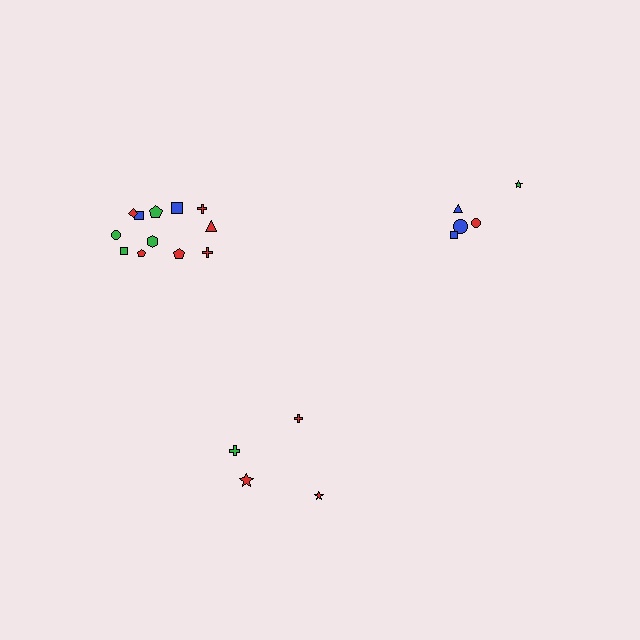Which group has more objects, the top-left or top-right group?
The top-left group.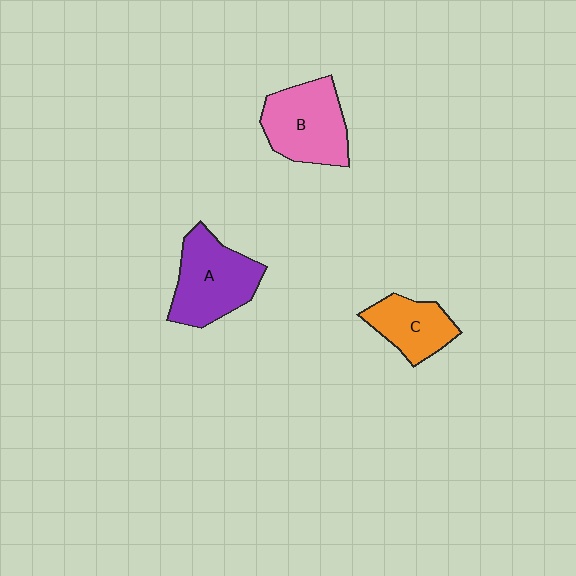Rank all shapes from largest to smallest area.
From largest to smallest: A (purple), B (pink), C (orange).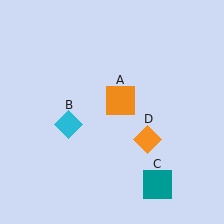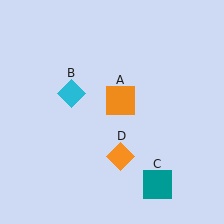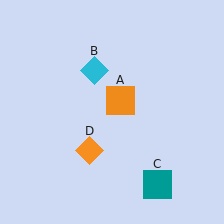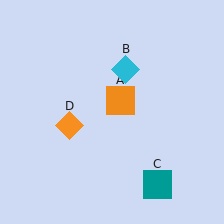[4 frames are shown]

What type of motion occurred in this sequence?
The cyan diamond (object B), orange diamond (object D) rotated clockwise around the center of the scene.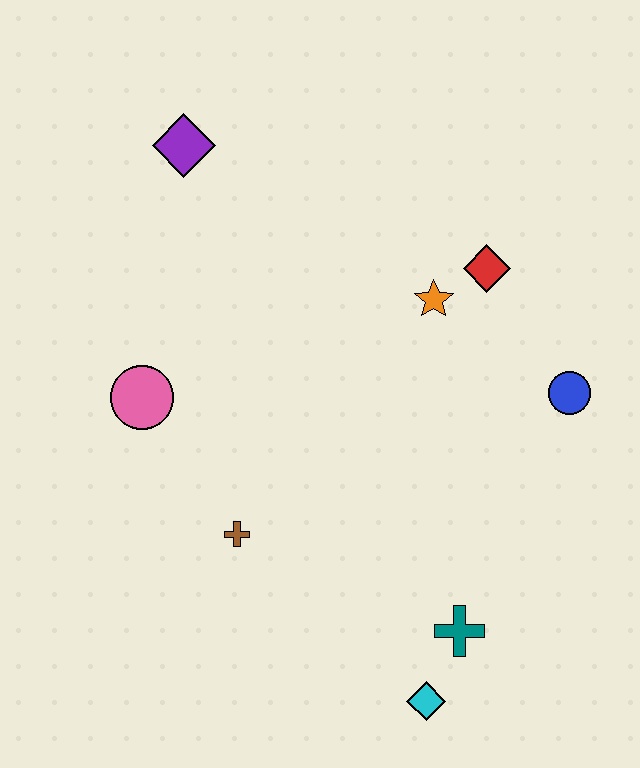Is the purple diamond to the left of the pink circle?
No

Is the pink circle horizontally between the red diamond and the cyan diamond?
No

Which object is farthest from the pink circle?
The blue circle is farthest from the pink circle.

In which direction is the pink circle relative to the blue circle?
The pink circle is to the left of the blue circle.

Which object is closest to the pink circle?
The brown cross is closest to the pink circle.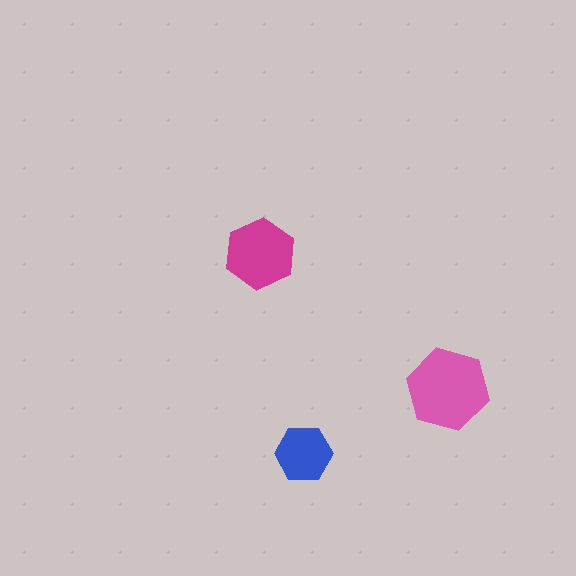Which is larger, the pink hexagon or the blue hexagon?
The pink one.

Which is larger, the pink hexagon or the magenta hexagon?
The pink one.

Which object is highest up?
The magenta hexagon is topmost.